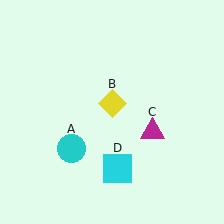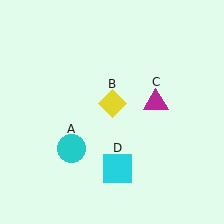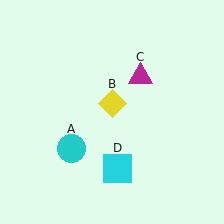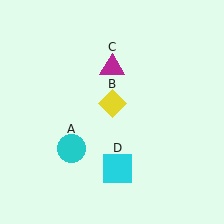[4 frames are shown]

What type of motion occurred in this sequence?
The magenta triangle (object C) rotated counterclockwise around the center of the scene.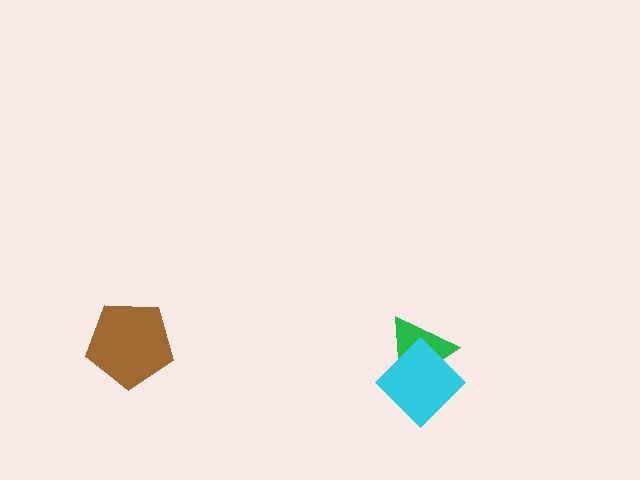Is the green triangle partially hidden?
Yes, it is partially covered by another shape.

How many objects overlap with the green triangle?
1 object overlaps with the green triangle.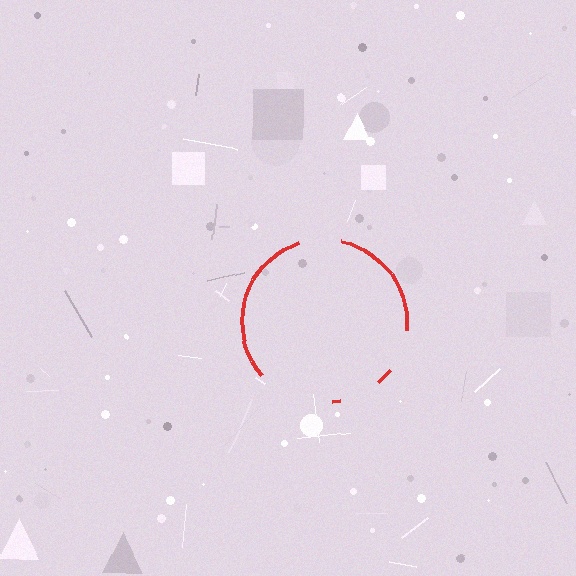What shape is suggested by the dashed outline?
The dashed outline suggests a circle.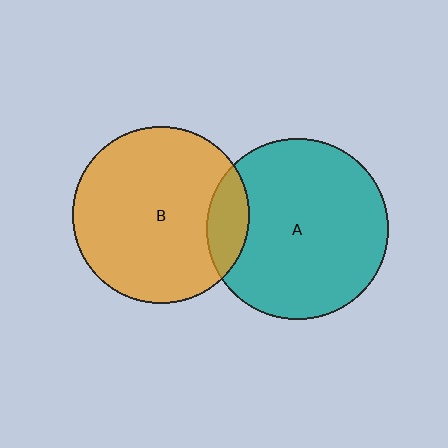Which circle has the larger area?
Circle A (teal).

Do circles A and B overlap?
Yes.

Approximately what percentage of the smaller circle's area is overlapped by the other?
Approximately 15%.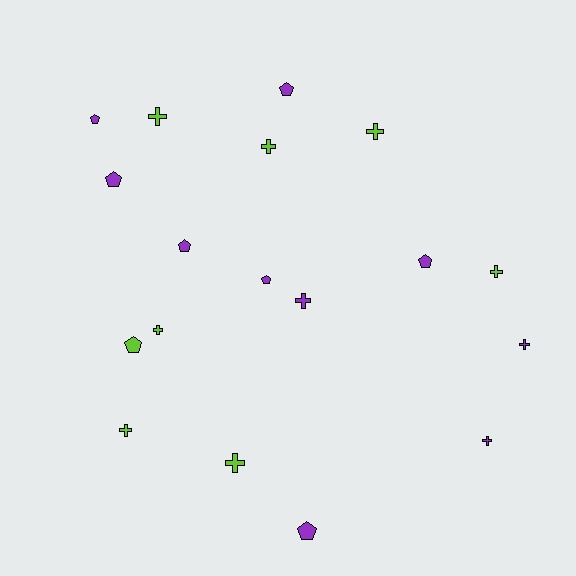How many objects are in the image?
There are 18 objects.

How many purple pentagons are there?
There are 7 purple pentagons.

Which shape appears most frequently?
Cross, with 10 objects.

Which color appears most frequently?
Purple, with 10 objects.